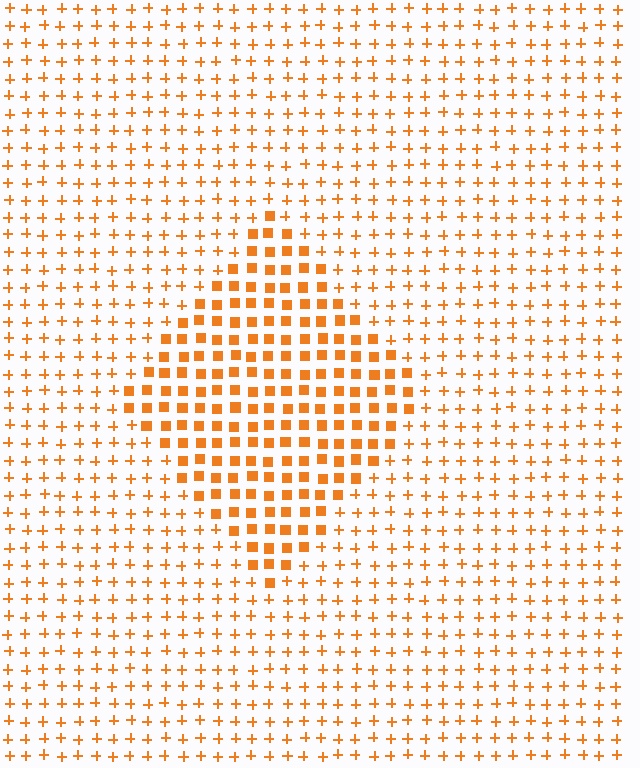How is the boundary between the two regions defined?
The boundary is defined by a change in element shape: squares inside vs. plus signs outside. All elements share the same color and spacing.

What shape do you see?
I see a diamond.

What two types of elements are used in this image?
The image uses squares inside the diamond region and plus signs outside it.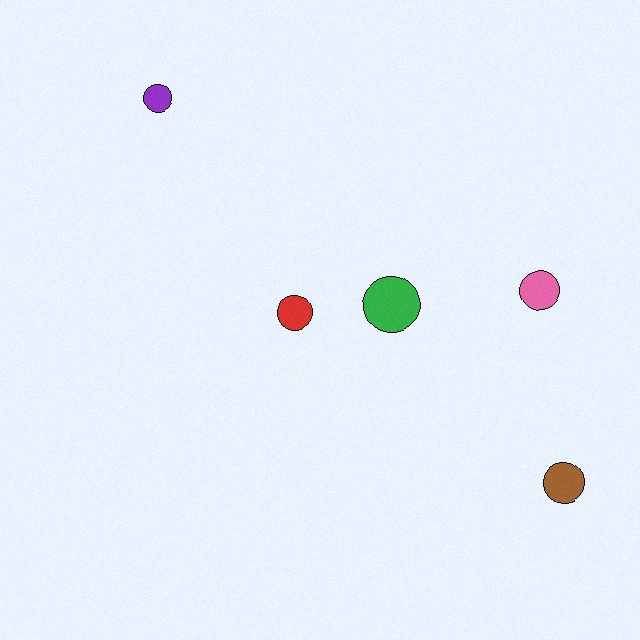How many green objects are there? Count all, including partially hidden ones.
There is 1 green object.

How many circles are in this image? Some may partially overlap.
There are 5 circles.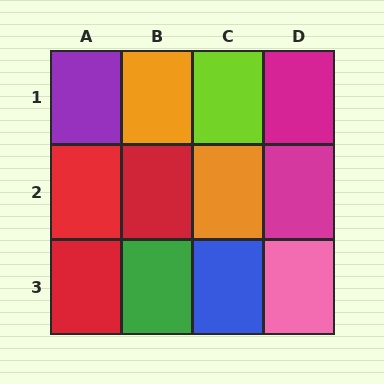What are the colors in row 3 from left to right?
Red, green, blue, pink.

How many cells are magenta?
2 cells are magenta.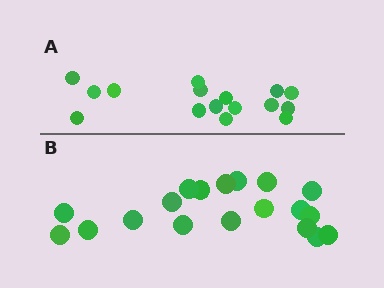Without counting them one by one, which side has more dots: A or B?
Region B (the bottom region) has more dots.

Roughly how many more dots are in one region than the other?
Region B has just a few more — roughly 2 or 3 more dots than region A.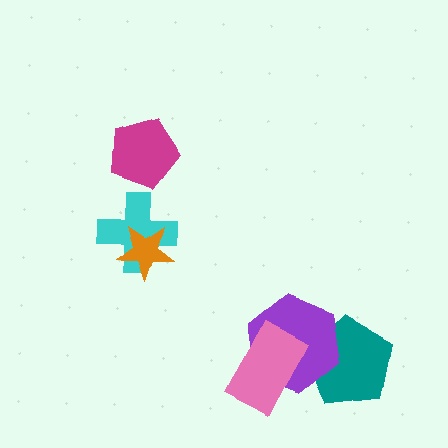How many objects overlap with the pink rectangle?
1 object overlaps with the pink rectangle.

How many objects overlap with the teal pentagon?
1 object overlaps with the teal pentagon.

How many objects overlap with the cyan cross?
1 object overlaps with the cyan cross.